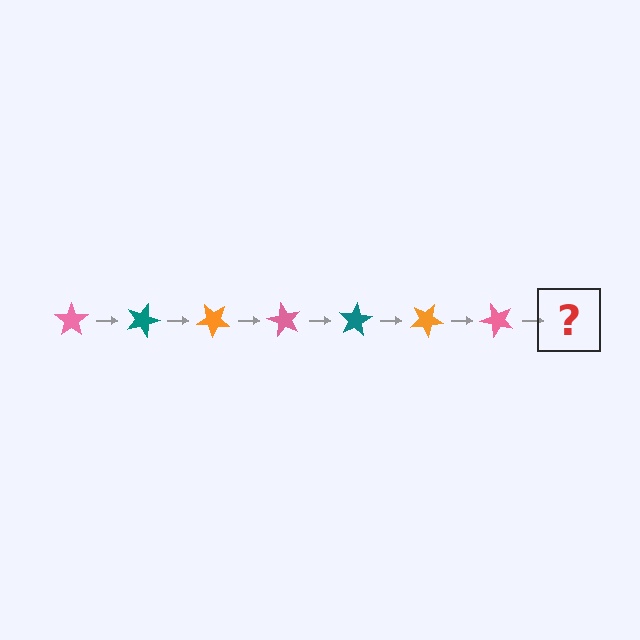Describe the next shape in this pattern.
It should be a teal star, rotated 140 degrees from the start.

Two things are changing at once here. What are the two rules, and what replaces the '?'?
The two rules are that it rotates 20 degrees each step and the color cycles through pink, teal, and orange. The '?' should be a teal star, rotated 140 degrees from the start.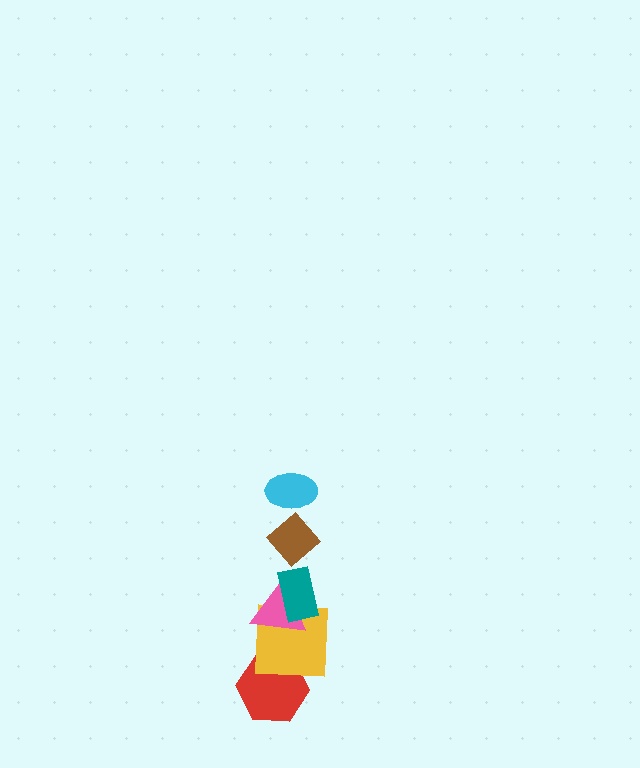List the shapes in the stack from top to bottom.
From top to bottom: the cyan ellipse, the brown diamond, the teal rectangle, the pink triangle, the yellow square, the red hexagon.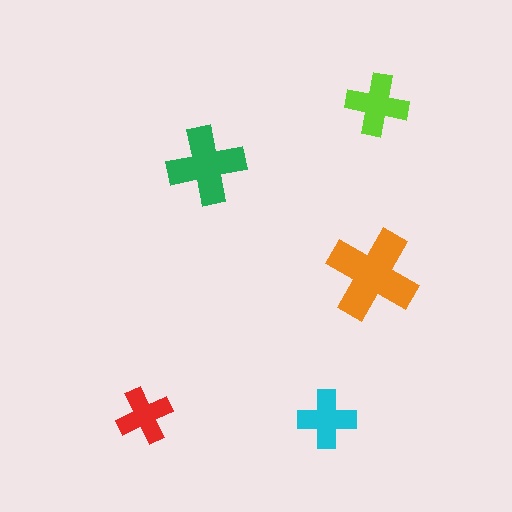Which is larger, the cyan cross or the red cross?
The cyan one.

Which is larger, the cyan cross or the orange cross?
The orange one.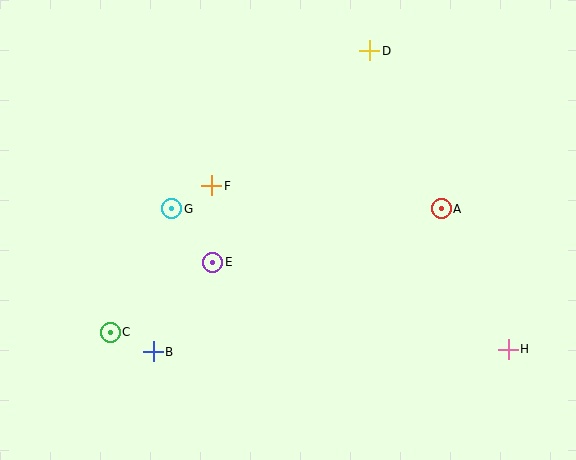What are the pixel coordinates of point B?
Point B is at (153, 352).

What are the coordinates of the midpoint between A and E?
The midpoint between A and E is at (327, 236).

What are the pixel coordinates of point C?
Point C is at (110, 332).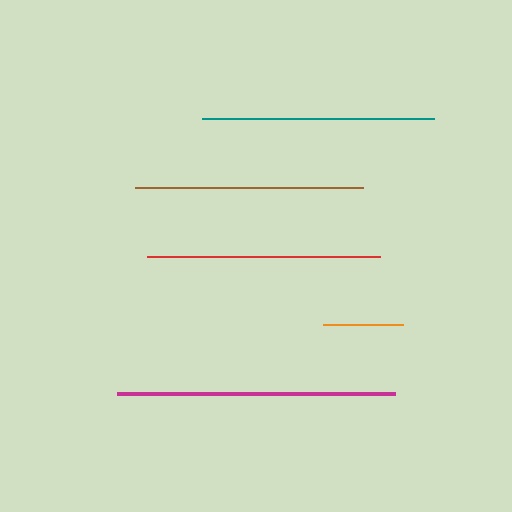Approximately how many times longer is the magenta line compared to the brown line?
The magenta line is approximately 1.2 times the length of the brown line.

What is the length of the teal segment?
The teal segment is approximately 232 pixels long.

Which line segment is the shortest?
The orange line is the shortest at approximately 80 pixels.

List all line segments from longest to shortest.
From longest to shortest: magenta, red, teal, brown, orange.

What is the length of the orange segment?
The orange segment is approximately 80 pixels long.